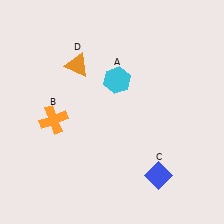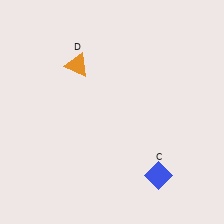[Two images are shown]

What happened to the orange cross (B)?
The orange cross (B) was removed in Image 2. It was in the bottom-left area of Image 1.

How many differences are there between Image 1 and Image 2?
There are 2 differences between the two images.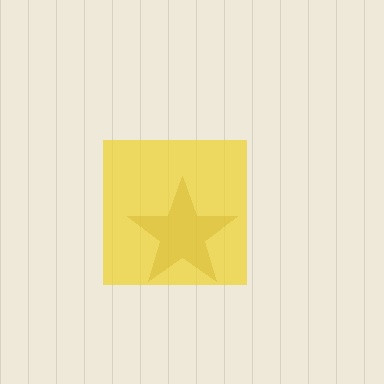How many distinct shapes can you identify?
There are 2 distinct shapes: a brown star, a yellow square.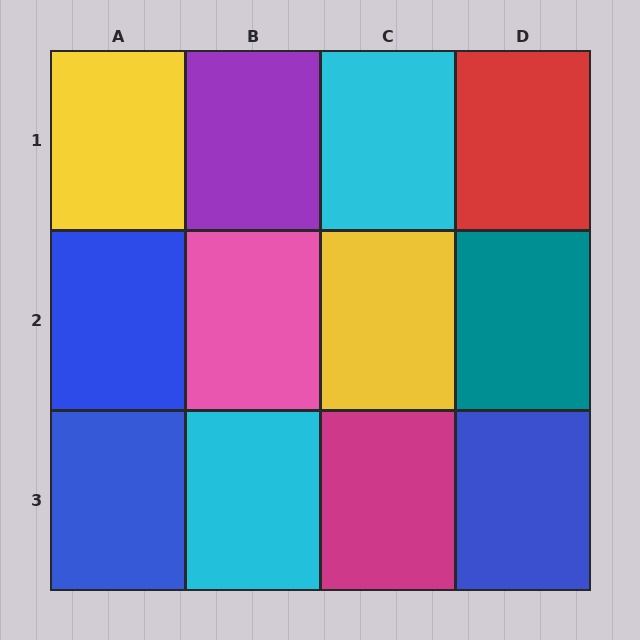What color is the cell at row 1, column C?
Cyan.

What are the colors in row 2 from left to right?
Blue, pink, yellow, teal.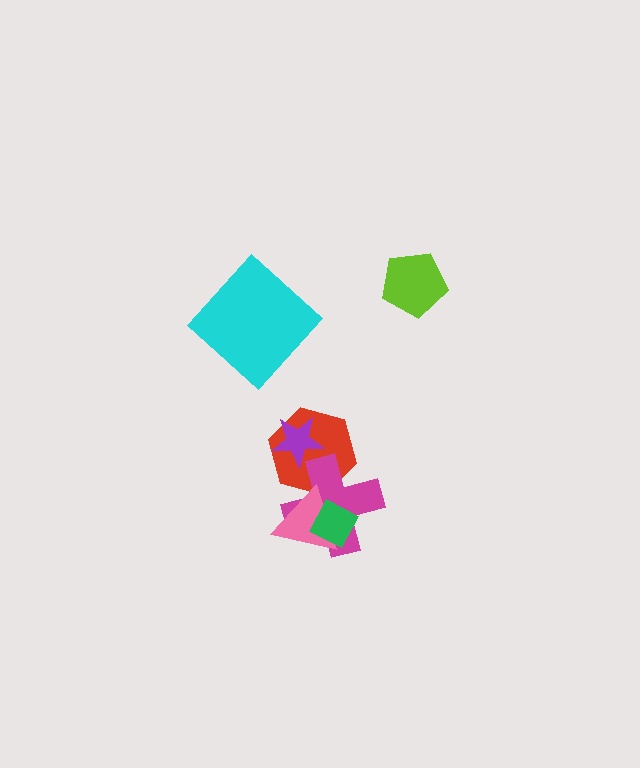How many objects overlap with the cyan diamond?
0 objects overlap with the cyan diamond.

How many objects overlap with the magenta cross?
3 objects overlap with the magenta cross.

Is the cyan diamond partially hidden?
No, no other shape covers it.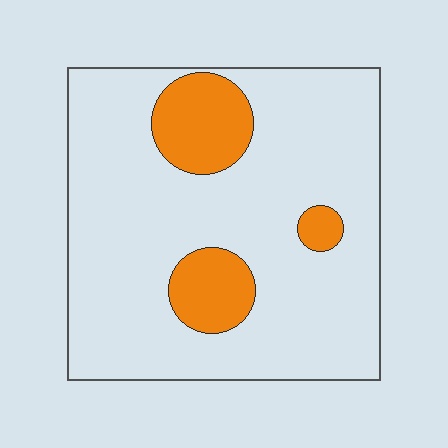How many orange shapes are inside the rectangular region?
3.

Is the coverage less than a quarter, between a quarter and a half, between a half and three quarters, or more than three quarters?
Less than a quarter.